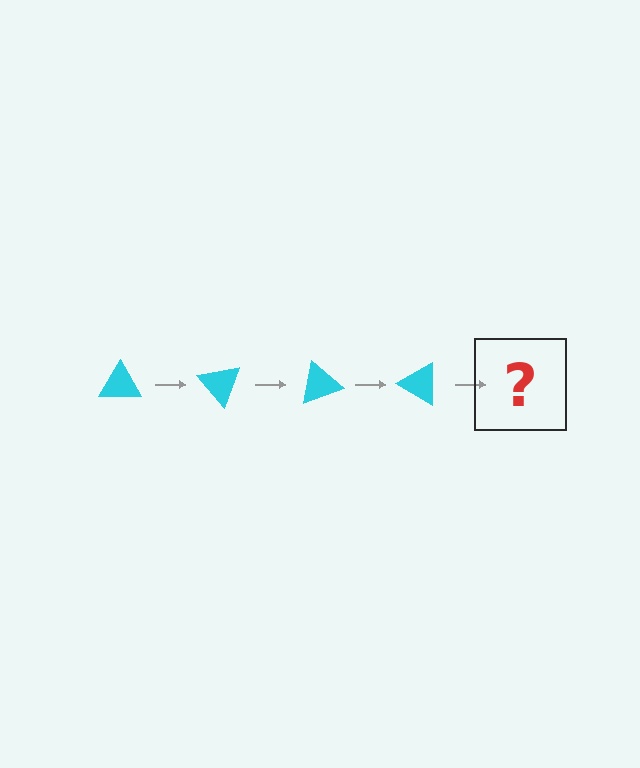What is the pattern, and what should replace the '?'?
The pattern is that the triangle rotates 50 degrees each step. The '?' should be a cyan triangle rotated 200 degrees.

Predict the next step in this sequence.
The next step is a cyan triangle rotated 200 degrees.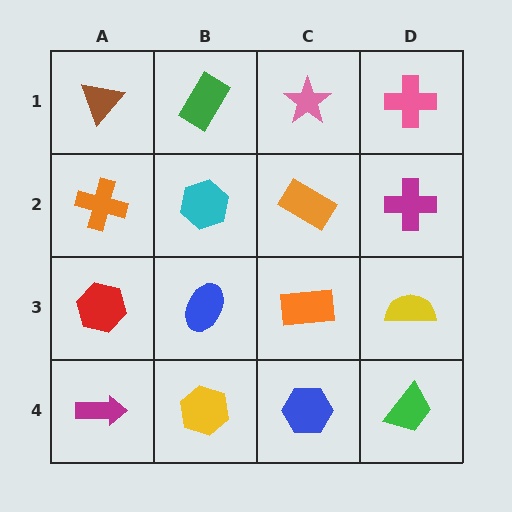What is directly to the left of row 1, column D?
A pink star.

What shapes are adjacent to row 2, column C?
A pink star (row 1, column C), an orange rectangle (row 3, column C), a cyan hexagon (row 2, column B), a magenta cross (row 2, column D).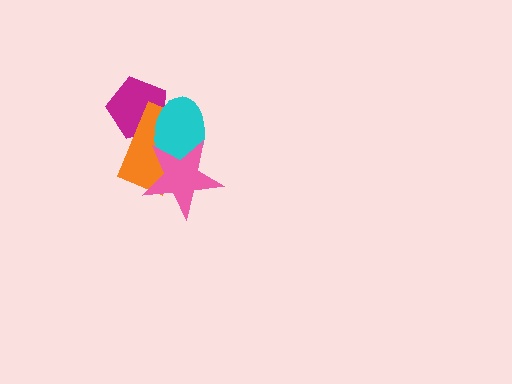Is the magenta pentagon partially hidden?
Yes, it is partially covered by another shape.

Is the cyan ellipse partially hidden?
Yes, it is partially covered by another shape.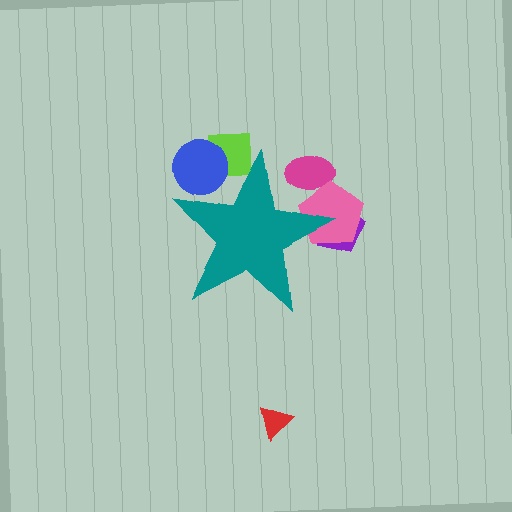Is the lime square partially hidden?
Yes, the lime square is partially hidden behind the teal star.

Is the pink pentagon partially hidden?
Yes, the pink pentagon is partially hidden behind the teal star.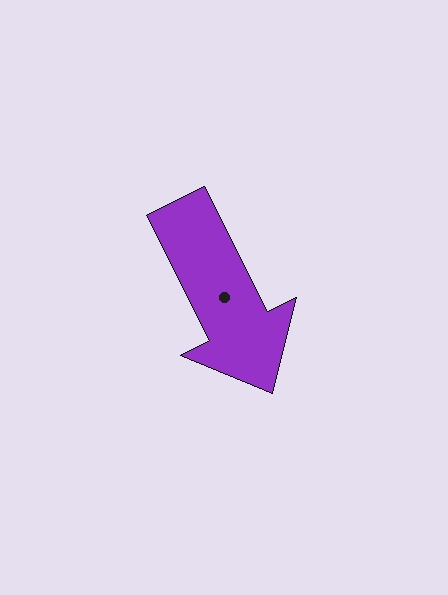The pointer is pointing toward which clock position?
Roughly 5 o'clock.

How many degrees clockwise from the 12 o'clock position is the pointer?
Approximately 153 degrees.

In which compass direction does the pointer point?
Southeast.